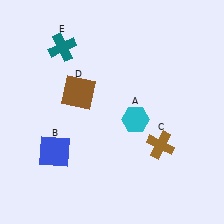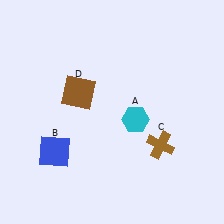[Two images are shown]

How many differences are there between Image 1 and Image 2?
There is 1 difference between the two images.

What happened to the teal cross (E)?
The teal cross (E) was removed in Image 2. It was in the top-left area of Image 1.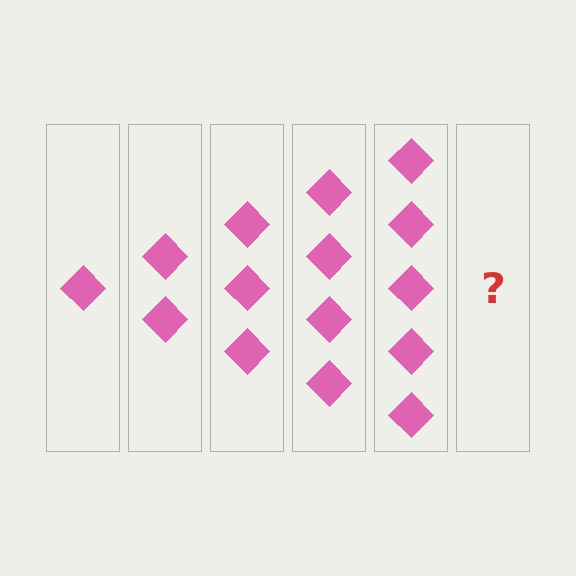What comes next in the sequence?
The next element should be 6 diamonds.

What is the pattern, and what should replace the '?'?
The pattern is that each step adds one more diamond. The '?' should be 6 diamonds.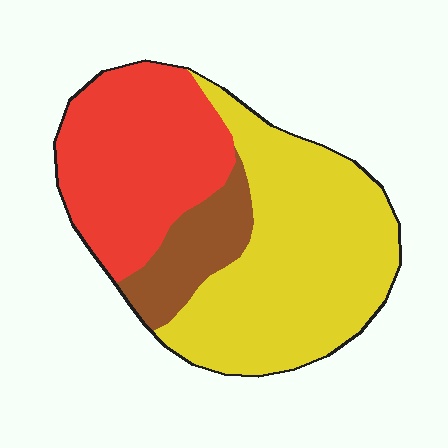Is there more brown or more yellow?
Yellow.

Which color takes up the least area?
Brown, at roughly 15%.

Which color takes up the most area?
Yellow, at roughly 50%.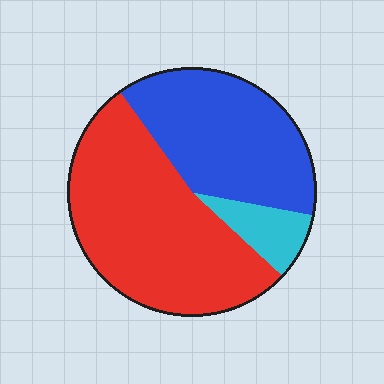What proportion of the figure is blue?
Blue covers about 40% of the figure.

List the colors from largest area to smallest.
From largest to smallest: red, blue, cyan.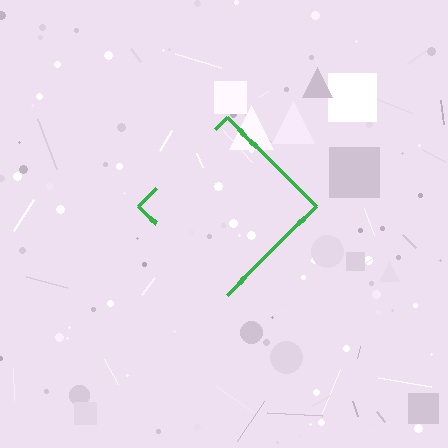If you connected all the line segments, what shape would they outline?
They would outline a diamond.